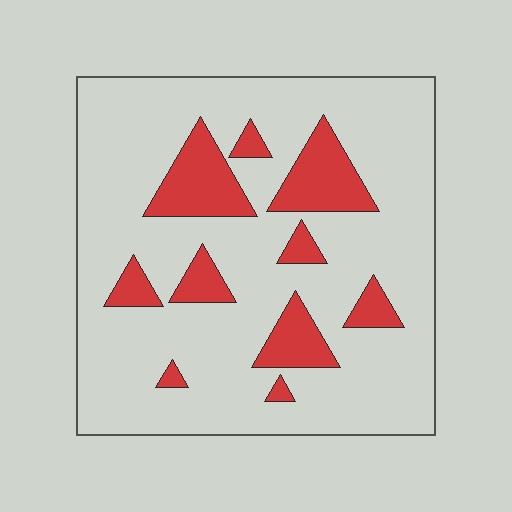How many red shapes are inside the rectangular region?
10.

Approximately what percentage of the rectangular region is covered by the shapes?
Approximately 20%.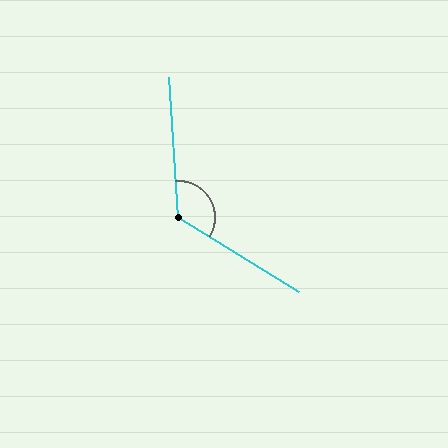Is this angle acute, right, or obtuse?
It is obtuse.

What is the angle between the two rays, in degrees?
Approximately 126 degrees.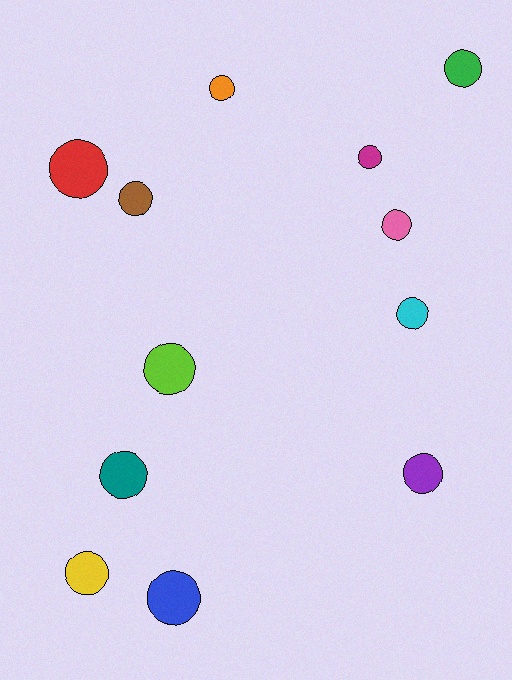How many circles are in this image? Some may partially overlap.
There are 12 circles.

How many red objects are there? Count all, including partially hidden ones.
There is 1 red object.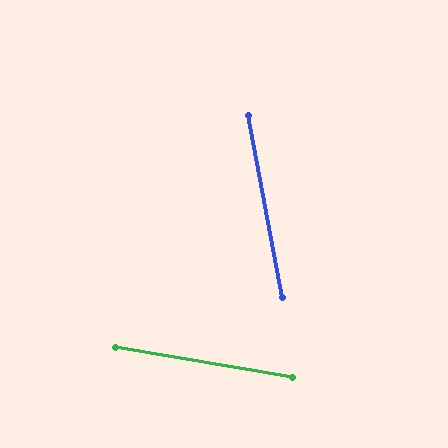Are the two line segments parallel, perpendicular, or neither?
Neither parallel nor perpendicular — they differ by about 70°.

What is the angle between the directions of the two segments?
Approximately 70 degrees.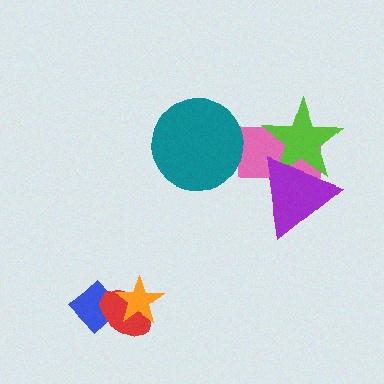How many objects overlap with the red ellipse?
2 objects overlap with the red ellipse.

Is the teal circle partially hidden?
No, no other shape covers it.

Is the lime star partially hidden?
Yes, it is partially covered by another shape.